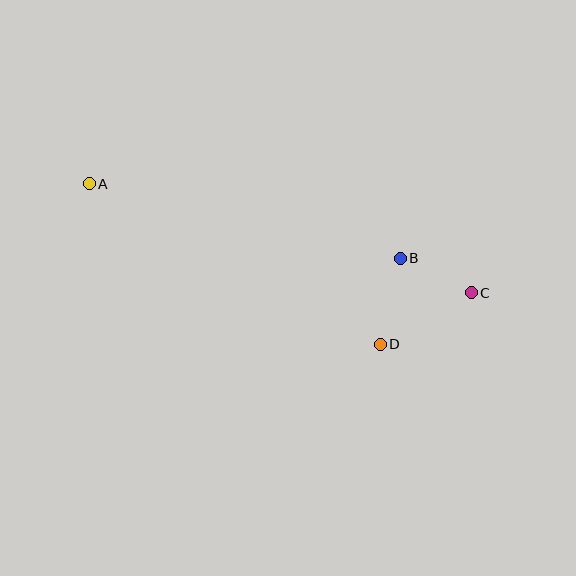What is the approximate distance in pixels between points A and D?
The distance between A and D is approximately 332 pixels.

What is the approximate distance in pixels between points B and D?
The distance between B and D is approximately 88 pixels.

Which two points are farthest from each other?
Points A and C are farthest from each other.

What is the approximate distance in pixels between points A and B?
The distance between A and B is approximately 320 pixels.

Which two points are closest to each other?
Points B and C are closest to each other.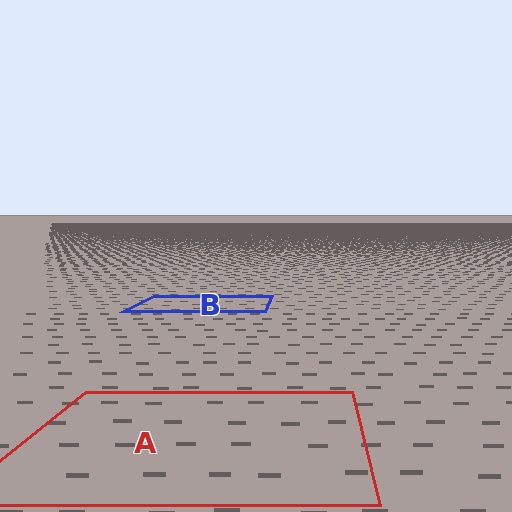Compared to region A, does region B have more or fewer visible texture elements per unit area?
Region B has more texture elements per unit area — they are packed more densely because it is farther away.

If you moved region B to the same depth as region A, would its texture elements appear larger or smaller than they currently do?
They would appear larger. At a closer depth, the same texture elements are projected at a bigger on-screen size.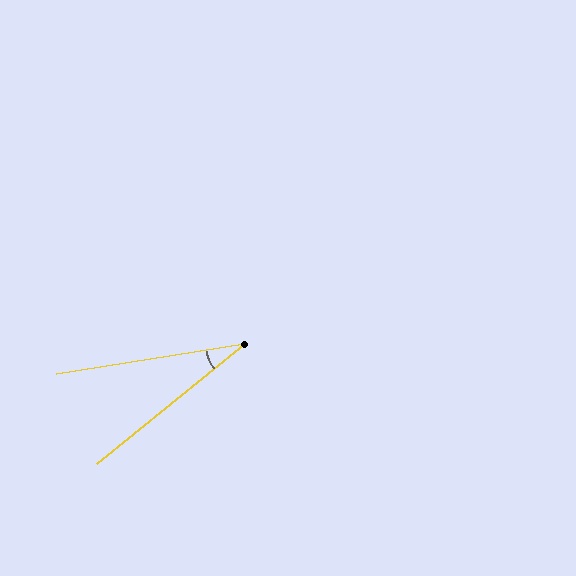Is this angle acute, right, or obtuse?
It is acute.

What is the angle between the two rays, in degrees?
Approximately 30 degrees.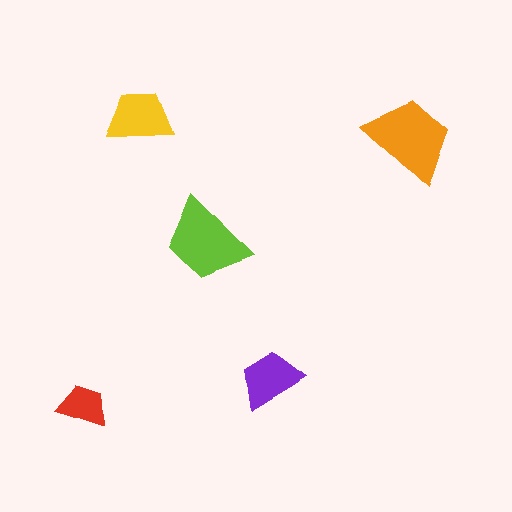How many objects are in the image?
There are 5 objects in the image.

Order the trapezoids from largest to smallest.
the orange one, the lime one, the yellow one, the purple one, the red one.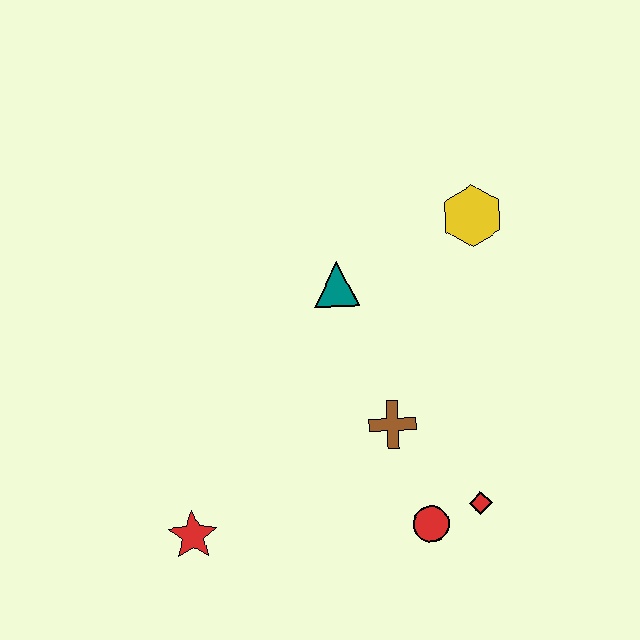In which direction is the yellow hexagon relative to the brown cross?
The yellow hexagon is above the brown cross.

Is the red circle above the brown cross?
No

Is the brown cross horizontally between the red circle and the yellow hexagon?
No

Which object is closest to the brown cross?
The red circle is closest to the brown cross.